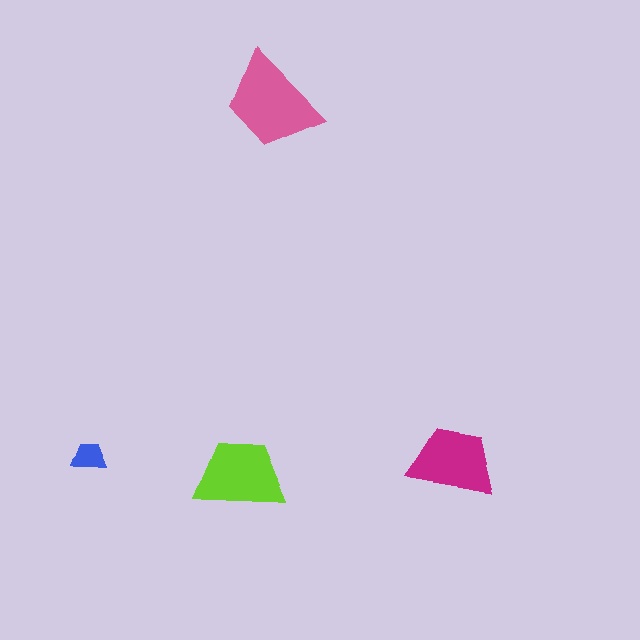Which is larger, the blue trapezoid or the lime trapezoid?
The lime one.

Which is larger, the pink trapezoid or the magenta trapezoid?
The pink one.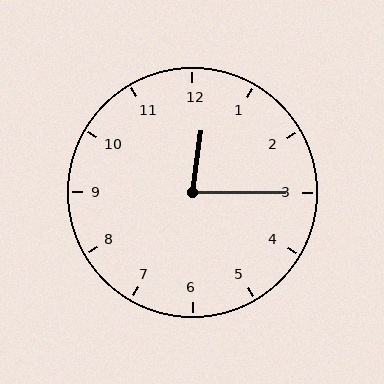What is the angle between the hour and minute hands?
Approximately 82 degrees.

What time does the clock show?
12:15.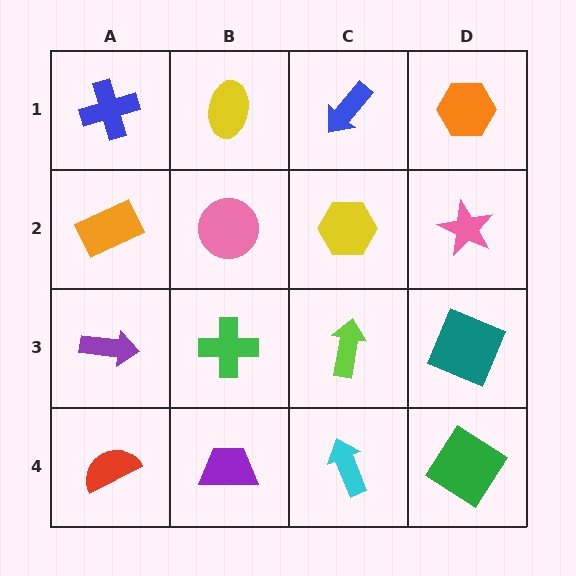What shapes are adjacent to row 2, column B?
A yellow ellipse (row 1, column B), a green cross (row 3, column B), an orange rectangle (row 2, column A), a yellow hexagon (row 2, column C).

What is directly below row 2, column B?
A green cross.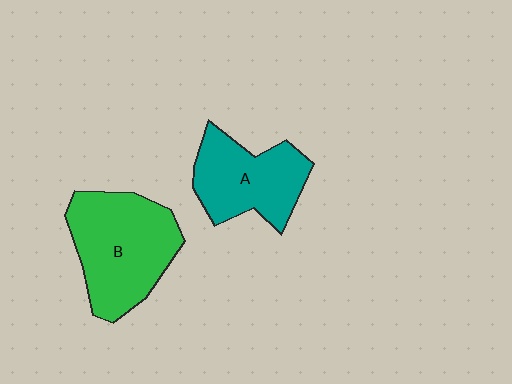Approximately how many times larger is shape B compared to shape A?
Approximately 1.3 times.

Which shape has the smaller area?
Shape A (teal).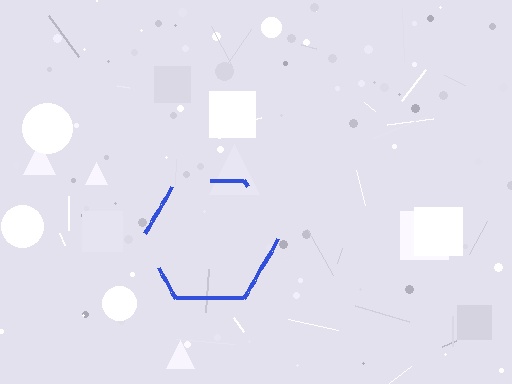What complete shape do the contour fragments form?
The contour fragments form a hexagon.